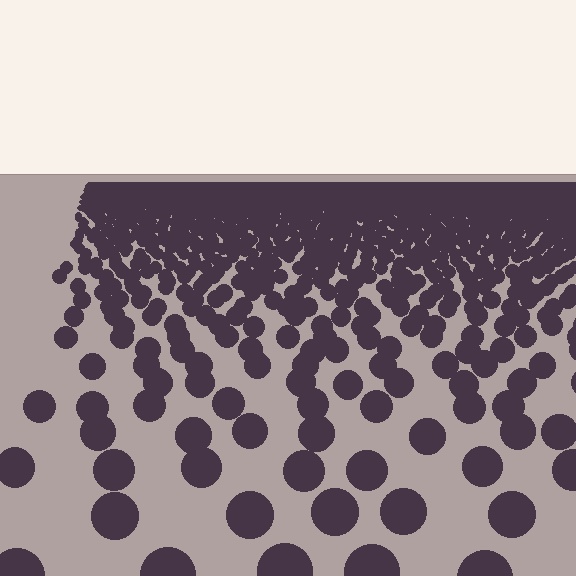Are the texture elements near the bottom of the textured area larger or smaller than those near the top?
Larger. Near the bottom, elements are closer to the viewer and appear at a bigger on-screen size.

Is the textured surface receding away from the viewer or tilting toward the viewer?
The surface is receding away from the viewer. Texture elements get smaller and denser toward the top.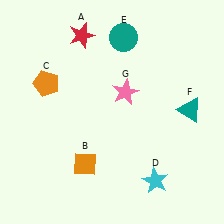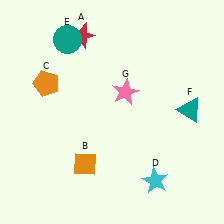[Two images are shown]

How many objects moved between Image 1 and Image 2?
1 object moved between the two images.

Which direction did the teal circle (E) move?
The teal circle (E) moved left.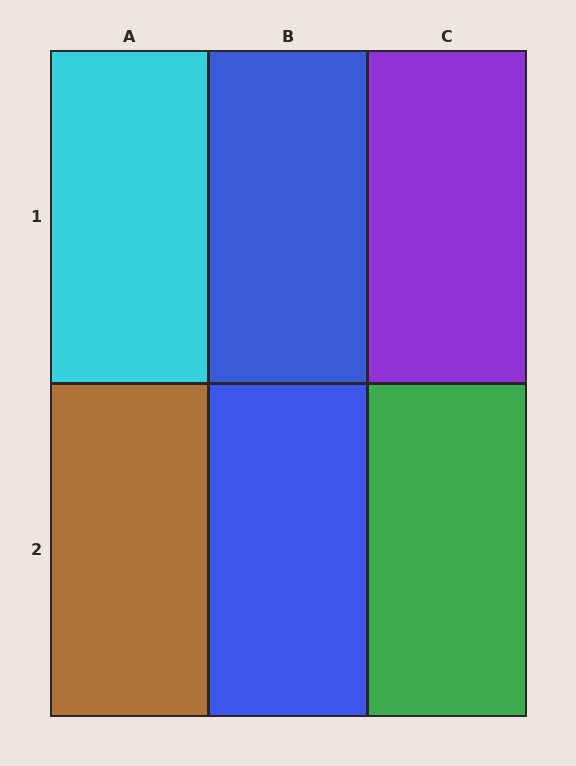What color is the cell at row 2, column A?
Brown.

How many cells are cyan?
1 cell is cyan.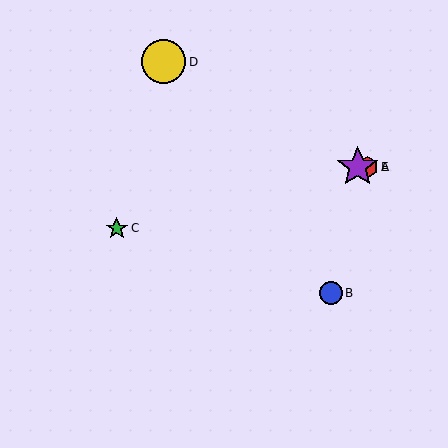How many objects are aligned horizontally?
2 objects (A, E) are aligned horizontally.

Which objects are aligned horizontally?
Objects A, E are aligned horizontally.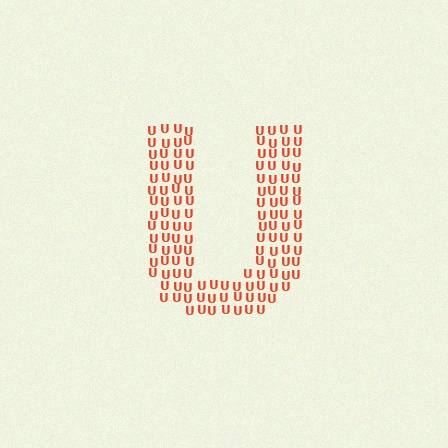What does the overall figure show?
The overall figure shows the letter U.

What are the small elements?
The small elements are letter U's.